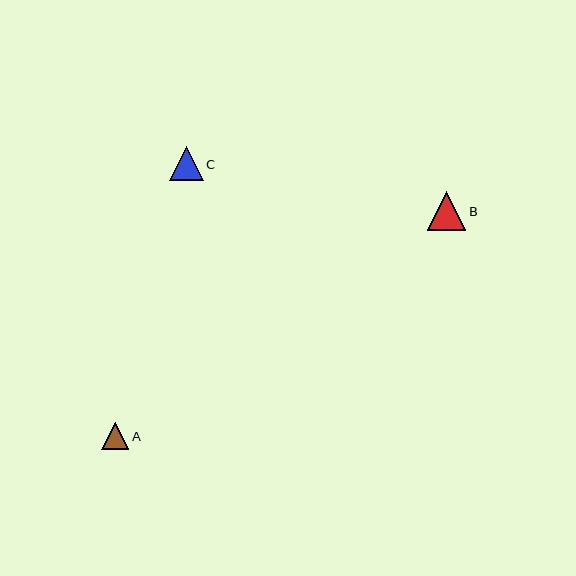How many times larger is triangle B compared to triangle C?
Triangle B is approximately 1.1 times the size of triangle C.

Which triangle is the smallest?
Triangle A is the smallest with a size of approximately 27 pixels.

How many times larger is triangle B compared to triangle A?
Triangle B is approximately 1.4 times the size of triangle A.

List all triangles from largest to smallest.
From largest to smallest: B, C, A.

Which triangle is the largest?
Triangle B is the largest with a size of approximately 39 pixels.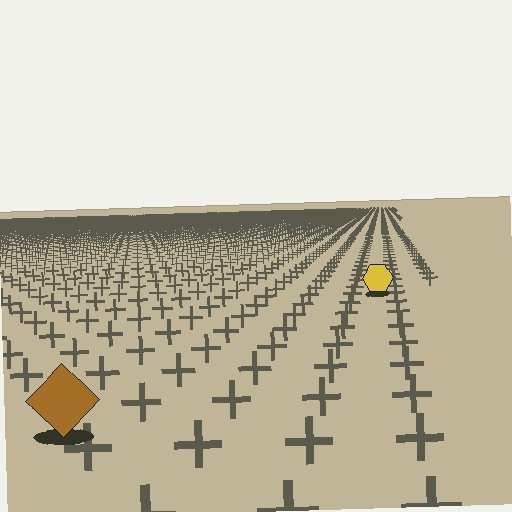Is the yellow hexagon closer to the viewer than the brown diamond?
No. The brown diamond is closer — you can tell from the texture gradient: the ground texture is coarser near it.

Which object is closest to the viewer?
The brown diamond is closest. The texture marks near it are larger and more spread out.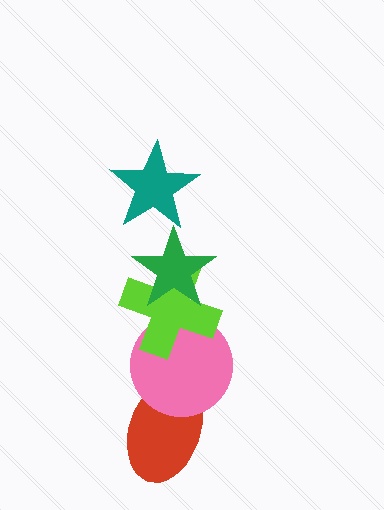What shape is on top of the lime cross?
The green star is on top of the lime cross.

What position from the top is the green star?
The green star is 2nd from the top.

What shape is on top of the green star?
The teal star is on top of the green star.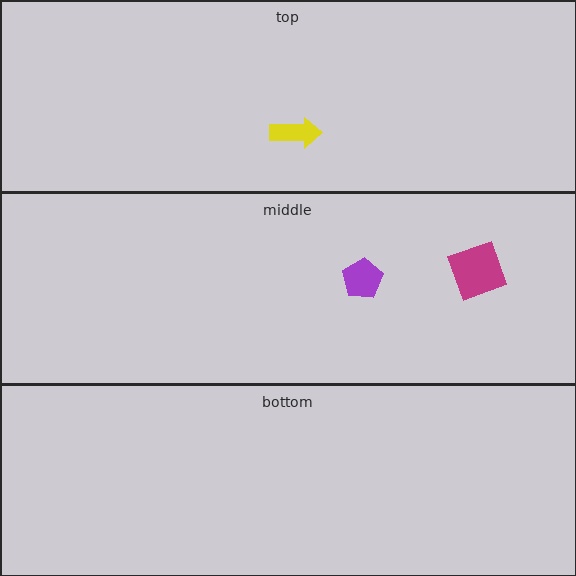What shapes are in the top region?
The yellow arrow.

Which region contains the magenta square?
The middle region.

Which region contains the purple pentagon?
The middle region.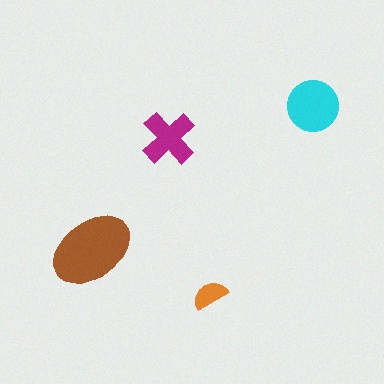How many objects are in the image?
There are 4 objects in the image.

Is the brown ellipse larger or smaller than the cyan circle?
Larger.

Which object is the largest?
The brown ellipse.